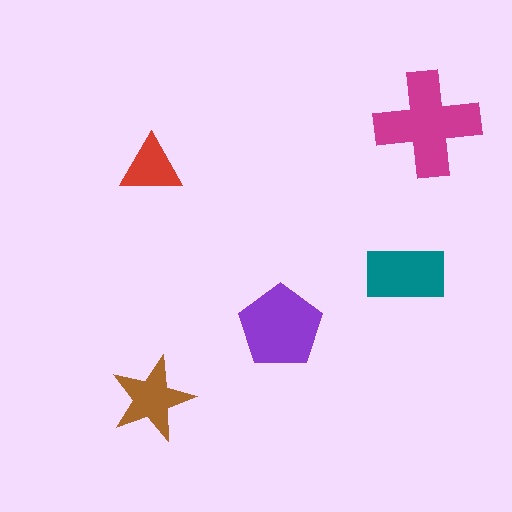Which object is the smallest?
The red triangle.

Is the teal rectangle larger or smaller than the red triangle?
Larger.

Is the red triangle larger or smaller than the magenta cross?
Smaller.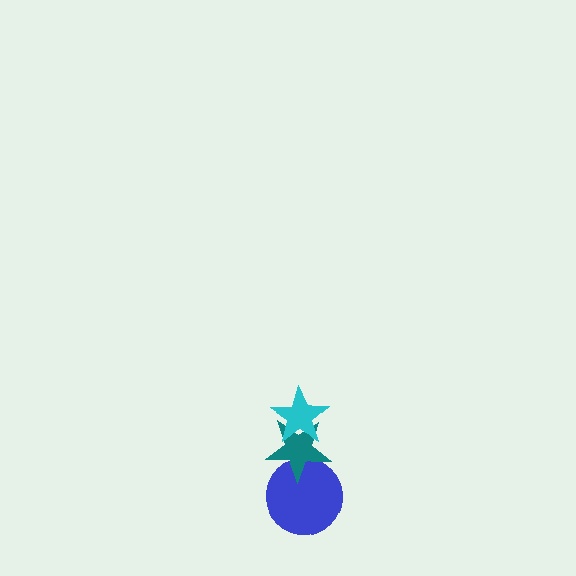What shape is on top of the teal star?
The cyan star is on top of the teal star.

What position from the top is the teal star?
The teal star is 2nd from the top.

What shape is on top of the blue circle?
The teal star is on top of the blue circle.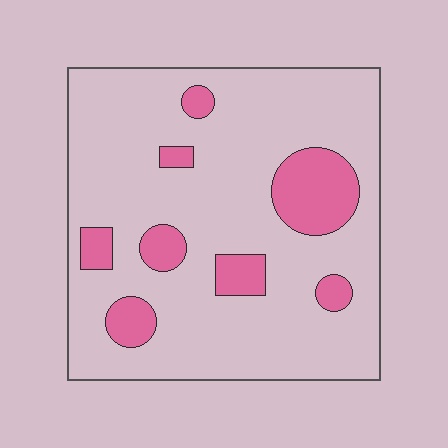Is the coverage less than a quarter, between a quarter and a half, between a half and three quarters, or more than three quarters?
Less than a quarter.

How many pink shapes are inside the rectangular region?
8.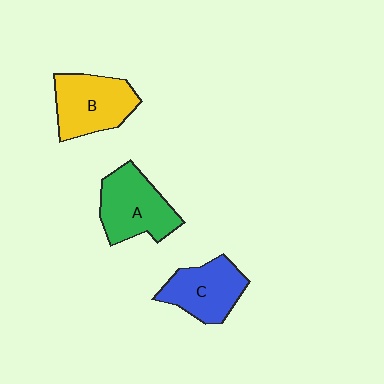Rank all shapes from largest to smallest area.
From largest to smallest: A (green), B (yellow), C (blue).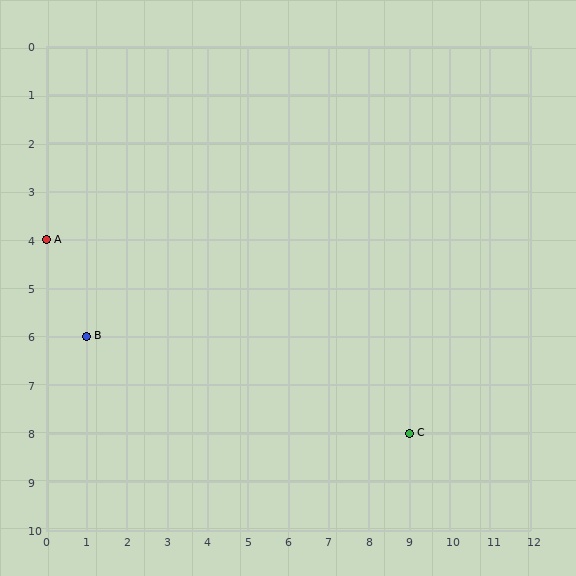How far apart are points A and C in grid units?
Points A and C are 9 columns and 4 rows apart (about 9.8 grid units diagonally).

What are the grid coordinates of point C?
Point C is at grid coordinates (9, 8).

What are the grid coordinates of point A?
Point A is at grid coordinates (0, 4).